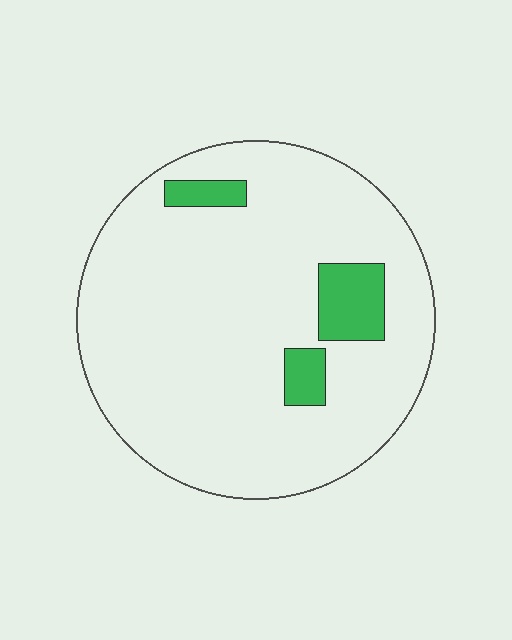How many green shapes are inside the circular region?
3.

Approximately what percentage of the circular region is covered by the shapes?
Approximately 10%.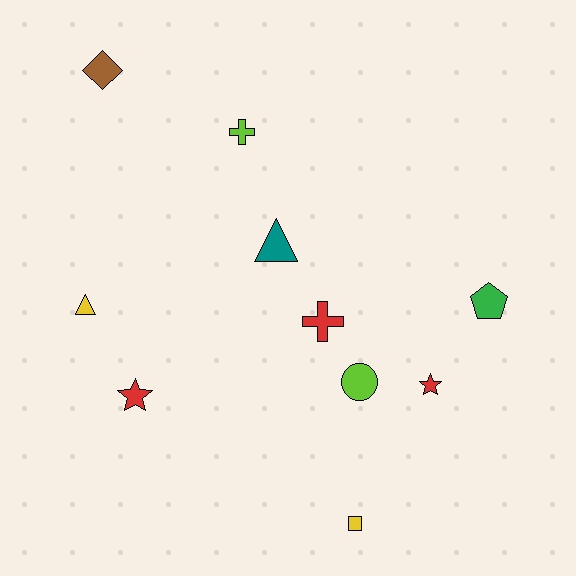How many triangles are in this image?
There are 2 triangles.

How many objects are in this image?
There are 10 objects.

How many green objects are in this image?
There is 1 green object.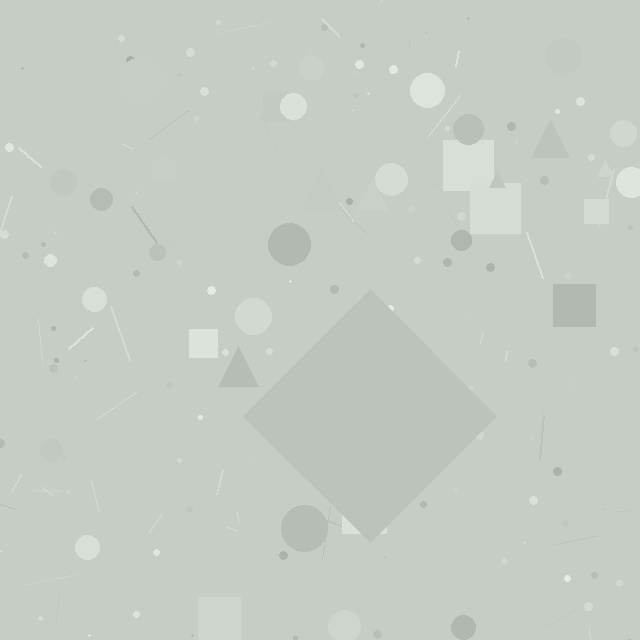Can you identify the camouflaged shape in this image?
The camouflaged shape is a diamond.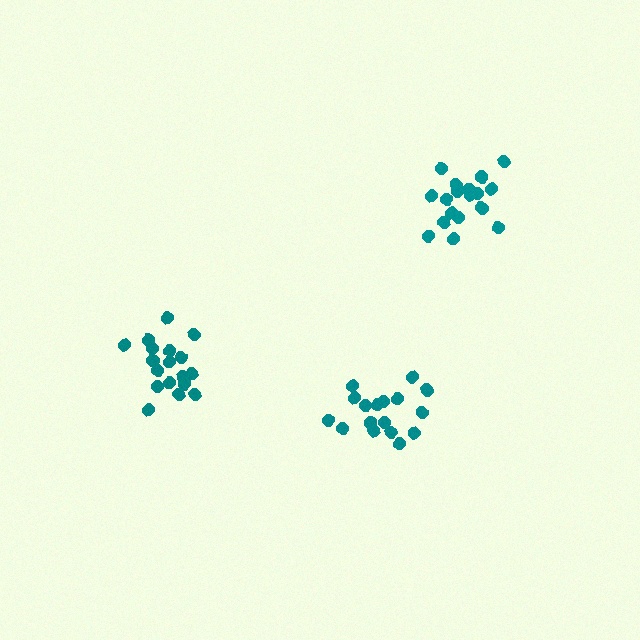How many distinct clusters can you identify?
There are 3 distinct clusters.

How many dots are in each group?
Group 1: 19 dots, Group 2: 17 dots, Group 3: 19 dots (55 total).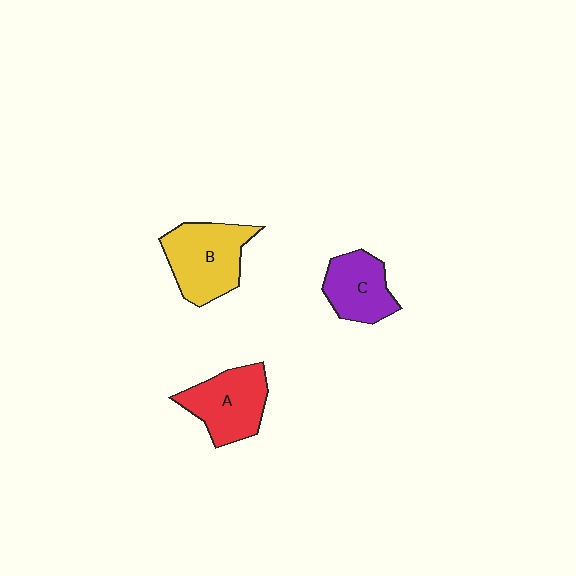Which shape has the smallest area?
Shape C (purple).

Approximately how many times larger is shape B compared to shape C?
Approximately 1.4 times.